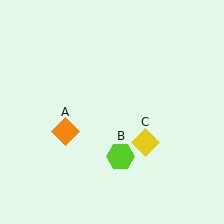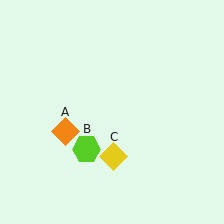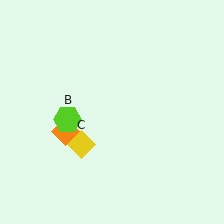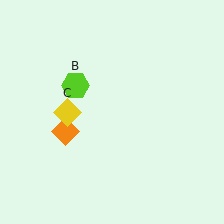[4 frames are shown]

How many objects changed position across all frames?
2 objects changed position: lime hexagon (object B), yellow diamond (object C).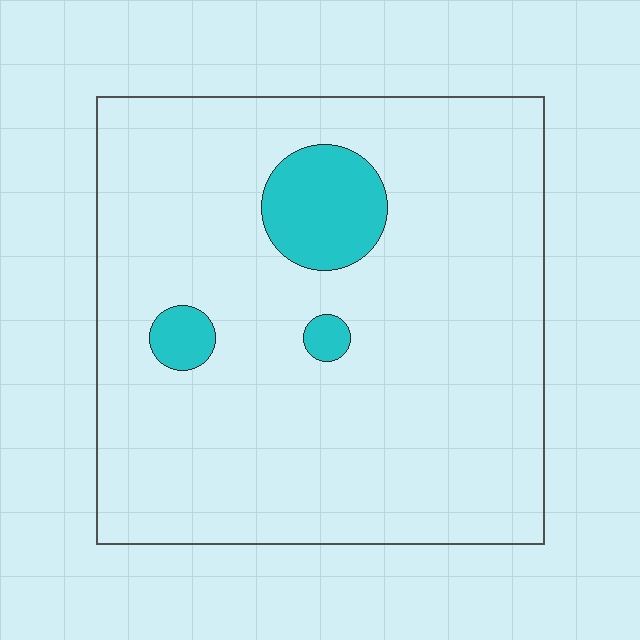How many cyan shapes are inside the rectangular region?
3.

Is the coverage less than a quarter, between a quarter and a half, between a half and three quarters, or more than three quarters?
Less than a quarter.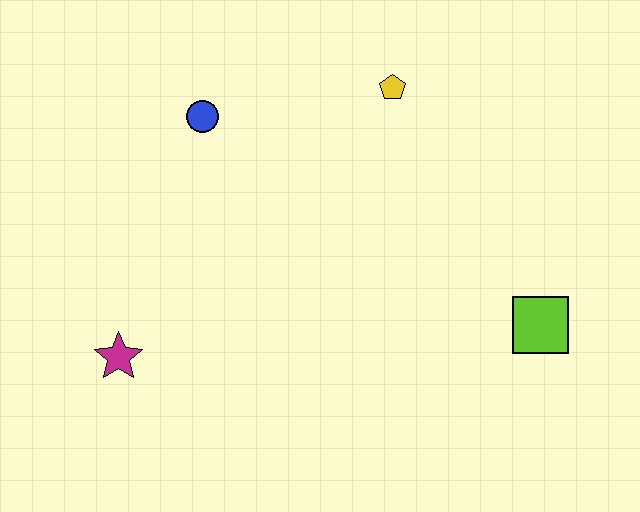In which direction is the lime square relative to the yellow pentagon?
The lime square is below the yellow pentagon.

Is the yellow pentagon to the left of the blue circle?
No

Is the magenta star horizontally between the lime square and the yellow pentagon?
No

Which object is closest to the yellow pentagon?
The blue circle is closest to the yellow pentagon.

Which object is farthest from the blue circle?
The lime square is farthest from the blue circle.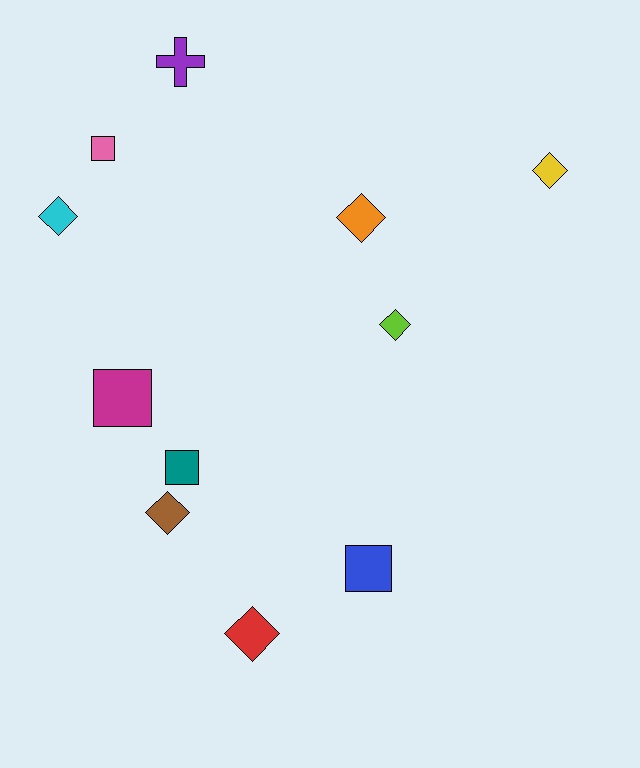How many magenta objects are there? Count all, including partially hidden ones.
There is 1 magenta object.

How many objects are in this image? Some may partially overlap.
There are 11 objects.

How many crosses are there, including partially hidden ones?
There is 1 cross.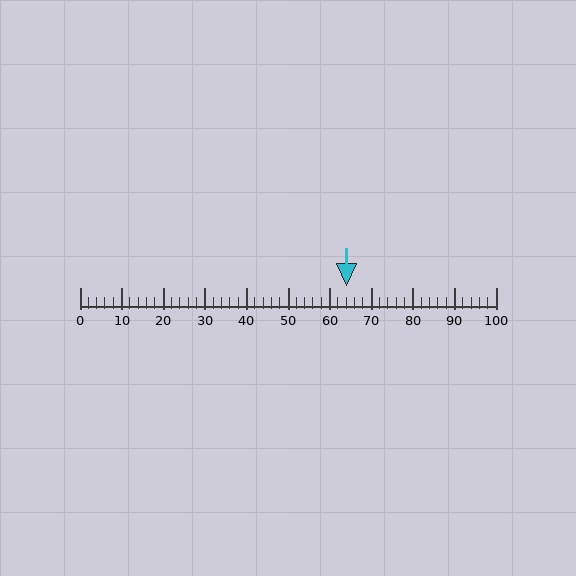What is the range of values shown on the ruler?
The ruler shows values from 0 to 100.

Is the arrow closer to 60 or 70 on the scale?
The arrow is closer to 60.